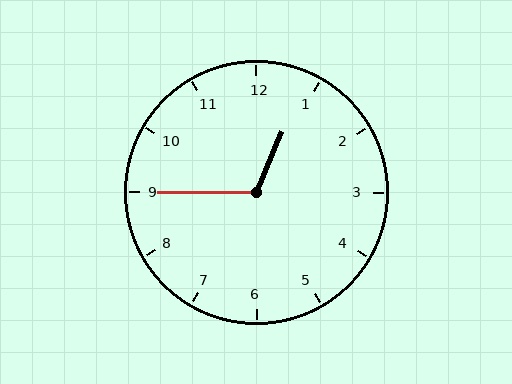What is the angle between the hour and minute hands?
Approximately 112 degrees.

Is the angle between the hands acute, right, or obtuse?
It is obtuse.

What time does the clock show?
12:45.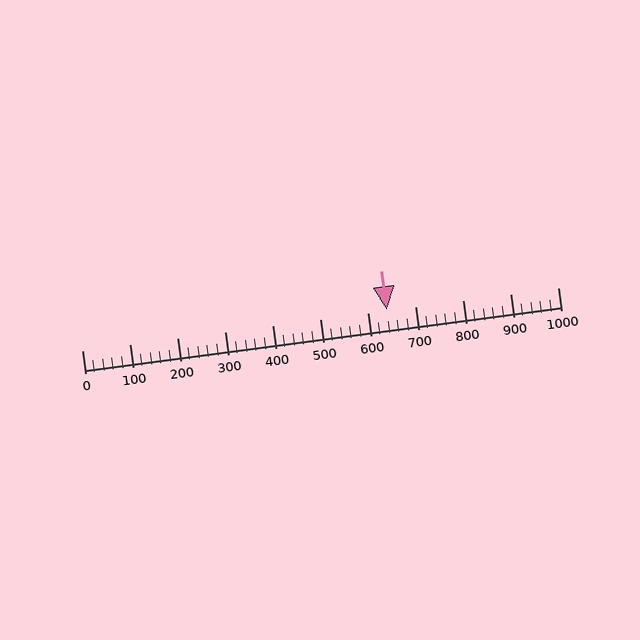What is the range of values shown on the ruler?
The ruler shows values from 0 to 1000.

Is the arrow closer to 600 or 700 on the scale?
The arrow is closer to 600.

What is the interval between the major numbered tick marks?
The major tick marks are spaced 100 units apart.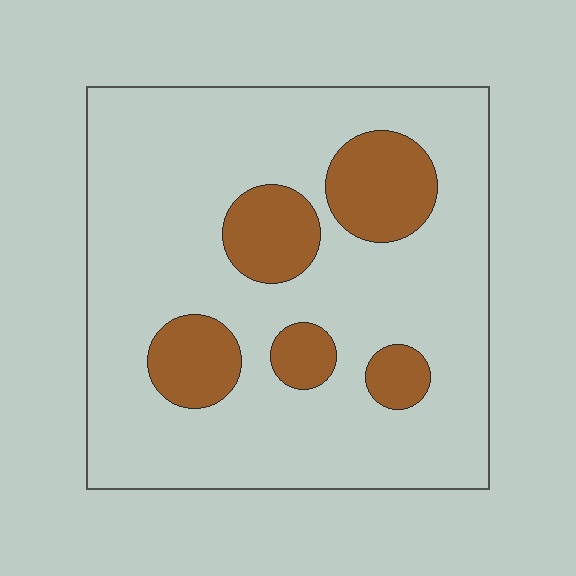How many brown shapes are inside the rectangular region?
5.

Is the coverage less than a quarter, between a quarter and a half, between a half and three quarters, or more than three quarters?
Less than a quarter.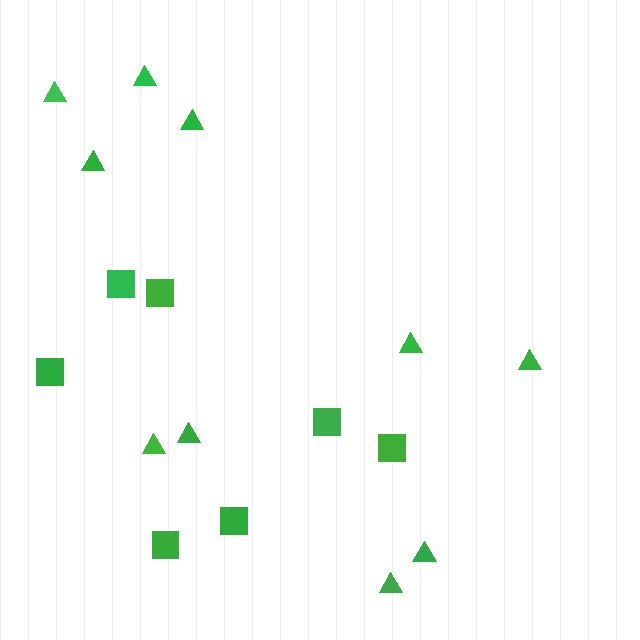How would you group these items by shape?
There are 2 groups: one group of squares (7) and one group of triangles (10).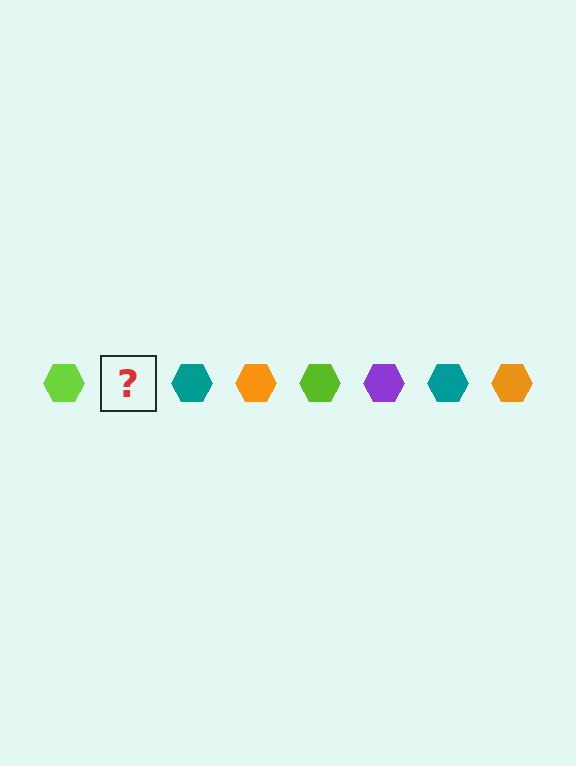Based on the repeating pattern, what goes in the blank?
The blank should be a purple hexagon.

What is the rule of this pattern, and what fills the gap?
The rule is that the pattern cycles through lime, purple, teal, orange hexagons. The gap should be filled with a purple hexagon.